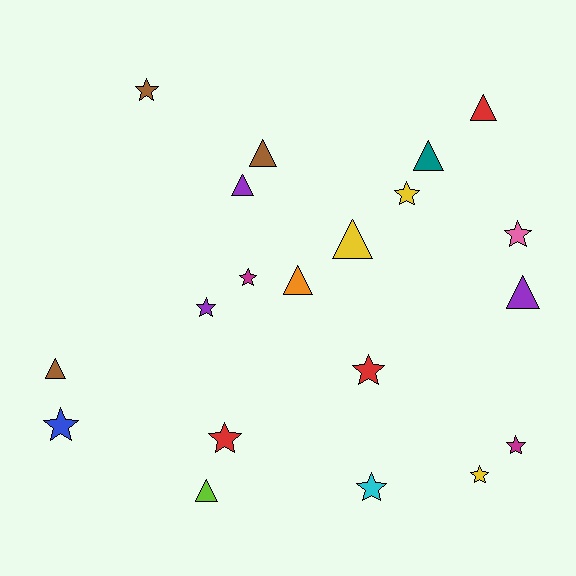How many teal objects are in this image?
There is 1 teal object.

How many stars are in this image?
There are 11 stars.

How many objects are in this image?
There are 20 objects.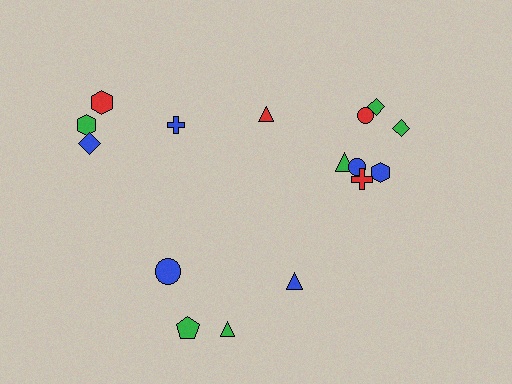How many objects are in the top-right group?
There are 8 objects.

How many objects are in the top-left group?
There are 4 objects.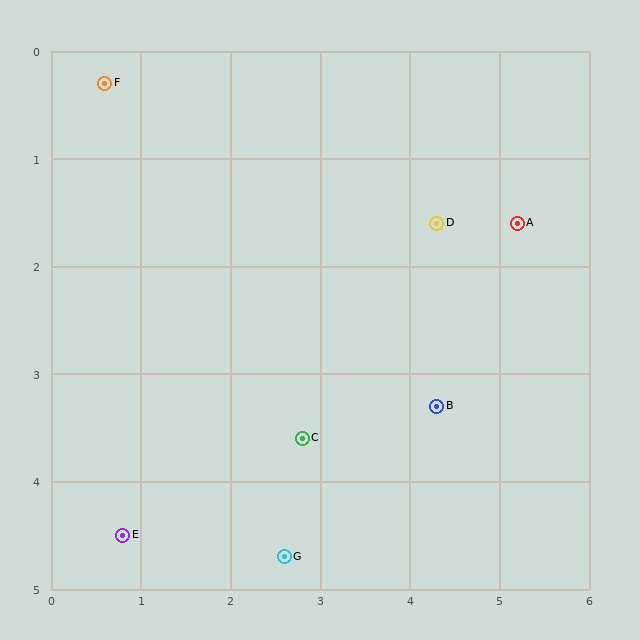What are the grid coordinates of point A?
Point A is at approximately (5.2, 1.6).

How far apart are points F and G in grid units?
Points F and G are about 4.8 grid units apart.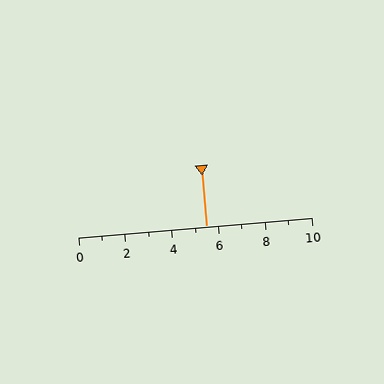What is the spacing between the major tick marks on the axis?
The major ticks are spaced 2 apart.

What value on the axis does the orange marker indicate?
The marker indicates approximately 5.5.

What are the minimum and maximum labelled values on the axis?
The axis runs from 0 to 10.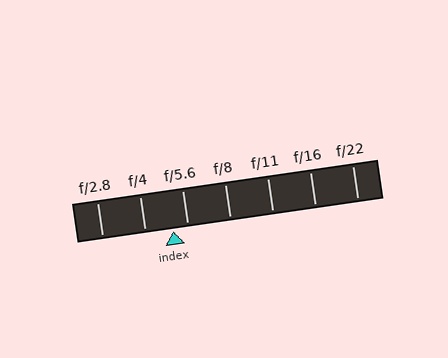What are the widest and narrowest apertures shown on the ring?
The widest aperture shown is f/2.8 and the narrowest is f/22.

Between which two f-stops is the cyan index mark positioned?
The index mark is between f/4 and f/5.6.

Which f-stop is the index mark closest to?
The index mark is closest to f/5.6.